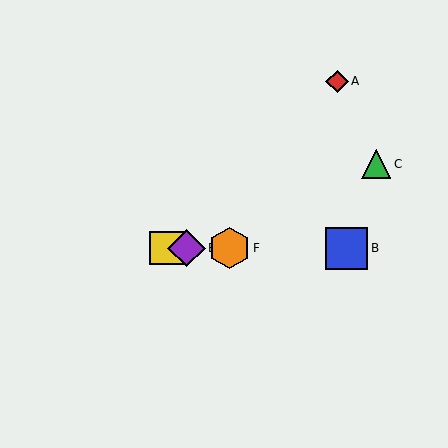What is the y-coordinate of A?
Object A is at y≈81.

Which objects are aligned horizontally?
Objects B, D, E, F are aligned horizontally.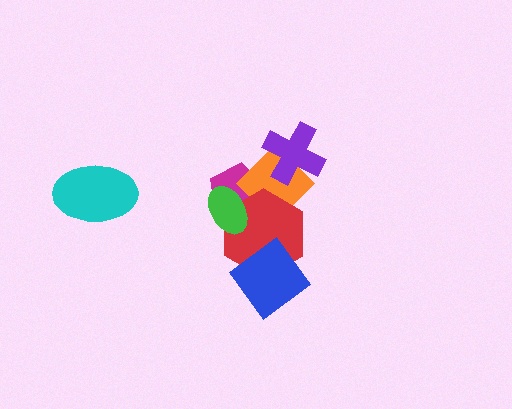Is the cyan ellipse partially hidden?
No, no other shape covers it.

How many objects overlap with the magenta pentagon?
3 objects overlap with the magenta pentagon.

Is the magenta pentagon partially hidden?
Yes, it is partially covered by another shape.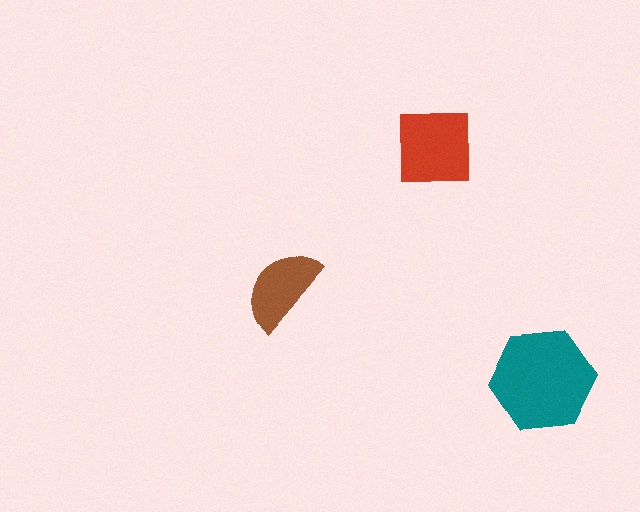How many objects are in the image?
There are 3 objects in the image.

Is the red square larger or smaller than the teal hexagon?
Smaller.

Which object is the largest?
The teal hexagon.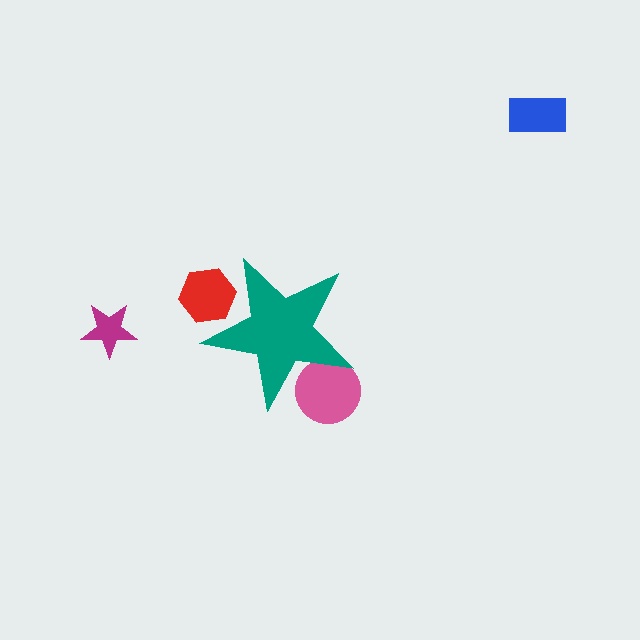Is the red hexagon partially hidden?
Yes, the red hexagon is partially hidden behind the teal star.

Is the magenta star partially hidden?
No, the magenta star is fully visible.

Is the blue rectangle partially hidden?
No, the blue rectangle is fully visible.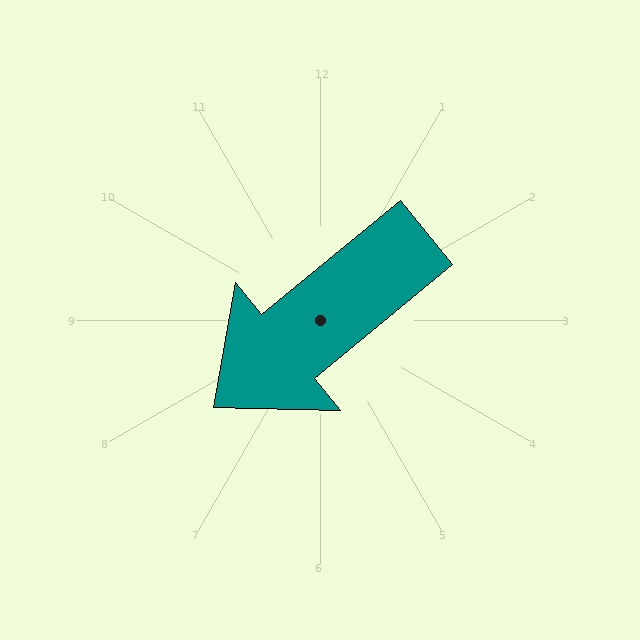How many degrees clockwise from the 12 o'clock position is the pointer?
Approximately 231 degrees.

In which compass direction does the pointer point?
Southwest.